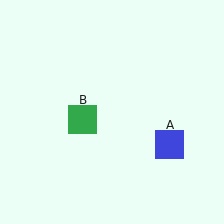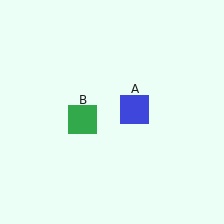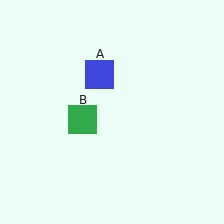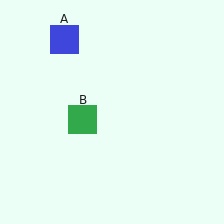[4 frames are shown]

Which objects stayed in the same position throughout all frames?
Green square (object B) remained stationary.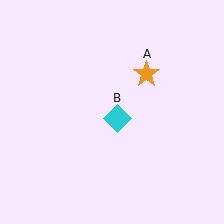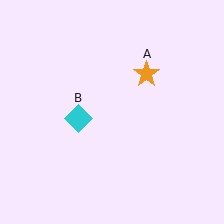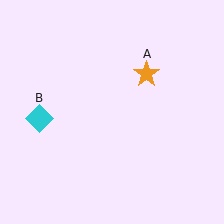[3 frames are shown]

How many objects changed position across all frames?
1 object changed position: cyan diamond (object B).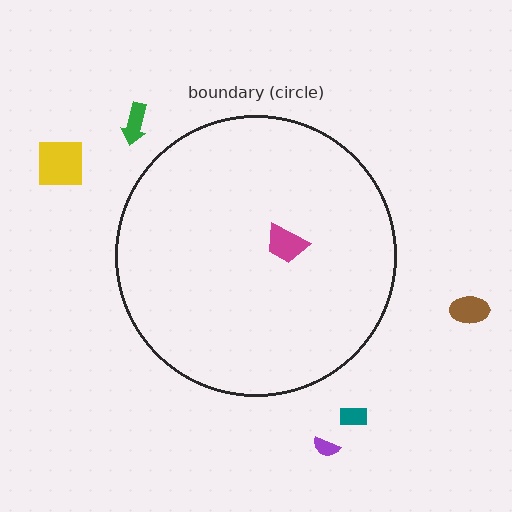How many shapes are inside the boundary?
1 inside, 5 outside.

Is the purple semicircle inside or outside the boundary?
Outside.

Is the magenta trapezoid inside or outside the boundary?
Inside.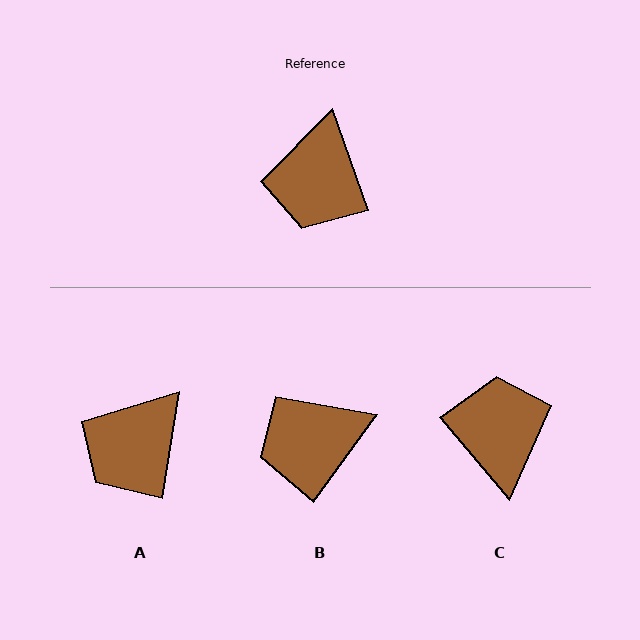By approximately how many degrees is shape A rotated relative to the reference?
Approximately 29 degrees clockwise.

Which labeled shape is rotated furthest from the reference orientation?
C, about 159 degrees away.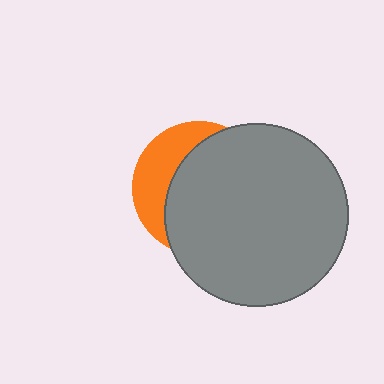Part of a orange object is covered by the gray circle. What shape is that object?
It is a circle.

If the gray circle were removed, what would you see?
You would see the complete orange circle.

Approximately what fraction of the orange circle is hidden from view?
Roughly 69% of the orange circle is hidden behind the gray circle.